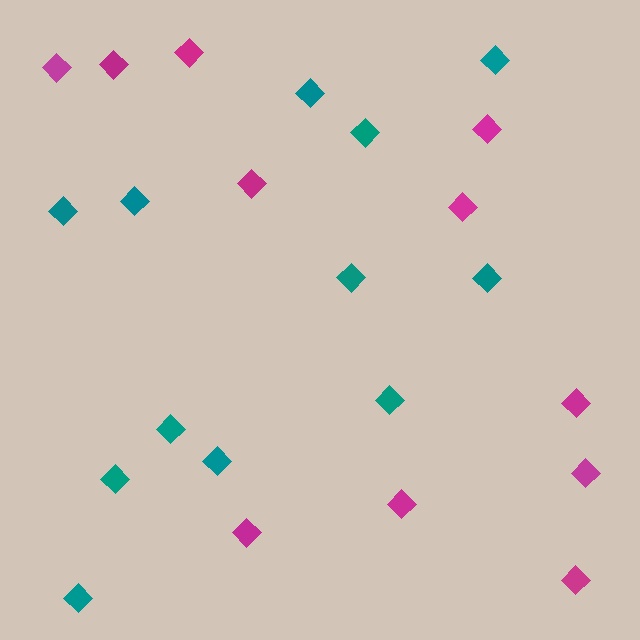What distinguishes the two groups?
There are 2 groups: one group of teal diamonds (12) and one group of magenta diamonds (11).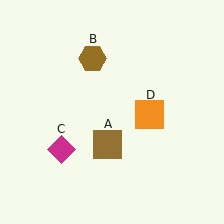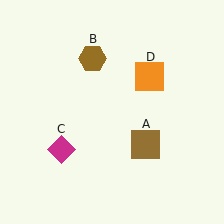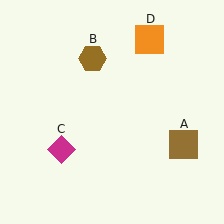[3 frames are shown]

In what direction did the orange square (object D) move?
The orange square (object D) moved up.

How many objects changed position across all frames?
2 objects changed position: brown square (object A), orange square (object D).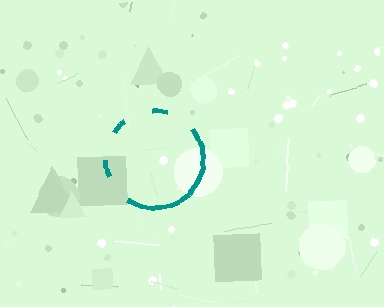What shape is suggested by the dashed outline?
The dashed outline suggests a circle.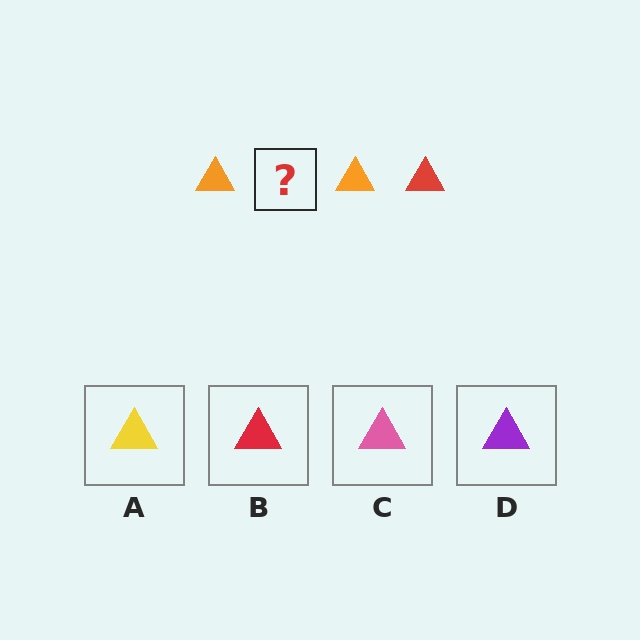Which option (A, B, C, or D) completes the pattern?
B.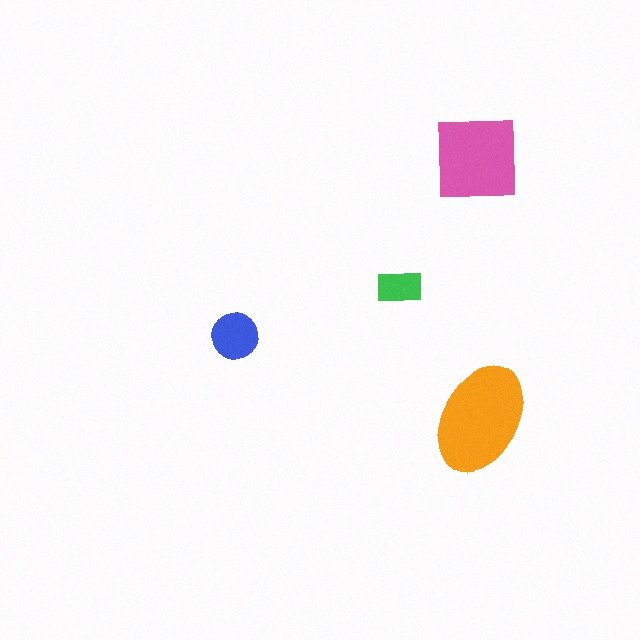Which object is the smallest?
The green rectangle.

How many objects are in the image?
There are 4 objects in the image.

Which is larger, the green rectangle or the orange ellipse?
The orange ellipse.